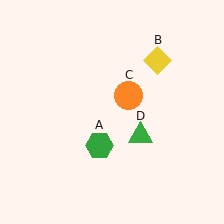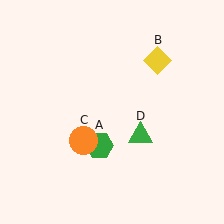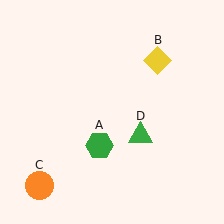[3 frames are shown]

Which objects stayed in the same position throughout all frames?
Green hexagon (object A) and yellow diamond (object B) and green triangle (object D) remained stationary.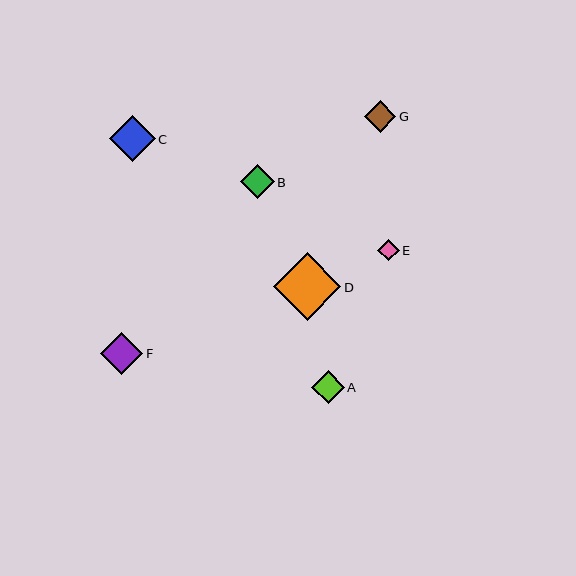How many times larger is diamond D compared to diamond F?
Diamond D is approximately 1.6 times the size of diamond F.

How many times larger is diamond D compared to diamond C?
Diamond D is approximately 1.5 times the size of diamond C.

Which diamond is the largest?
Diamond D is the largest with a size of approximately 67 pixels.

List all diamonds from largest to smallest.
From largest to smallest: D, C, F, B, A, G, E.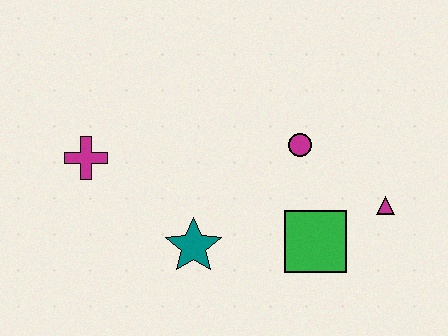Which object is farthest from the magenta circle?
The magenta cross is farthest from the magenta circle.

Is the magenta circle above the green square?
Yes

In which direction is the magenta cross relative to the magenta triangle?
The magenta cross is to the left of the magenta triangle.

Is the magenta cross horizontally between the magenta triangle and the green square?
No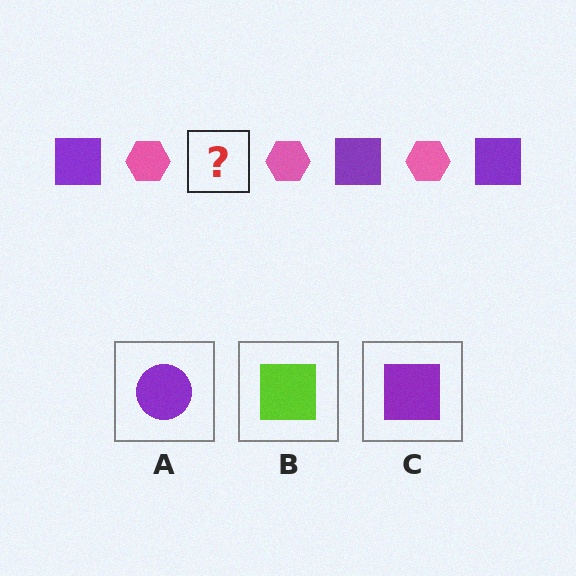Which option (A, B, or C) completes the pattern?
C.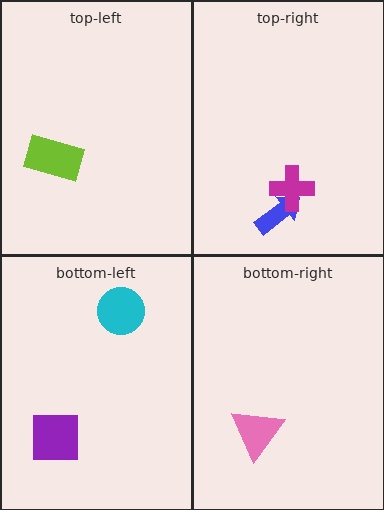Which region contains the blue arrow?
The top-right region.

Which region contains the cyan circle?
The bottom-left region.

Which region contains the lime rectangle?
The top-left region.